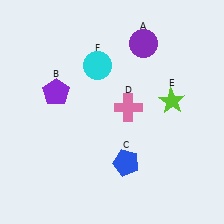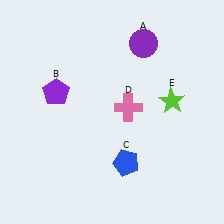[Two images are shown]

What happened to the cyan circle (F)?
The cyan circle (F) was removed in Image 2. It was in the top-left area of Image 1.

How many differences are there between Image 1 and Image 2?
There is 1 difference between the two images.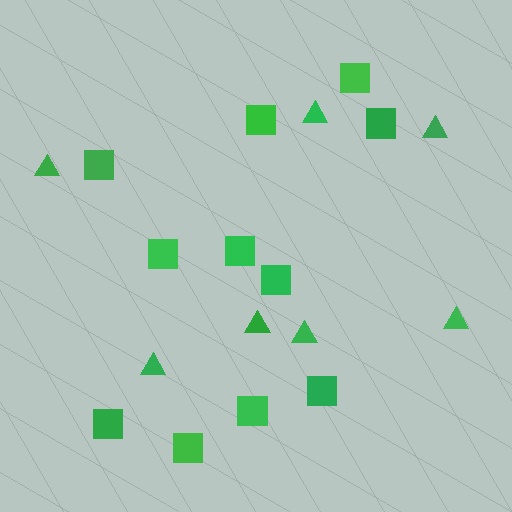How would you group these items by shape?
There are 2 groups: one group of triangles (7) and one group of squares (11).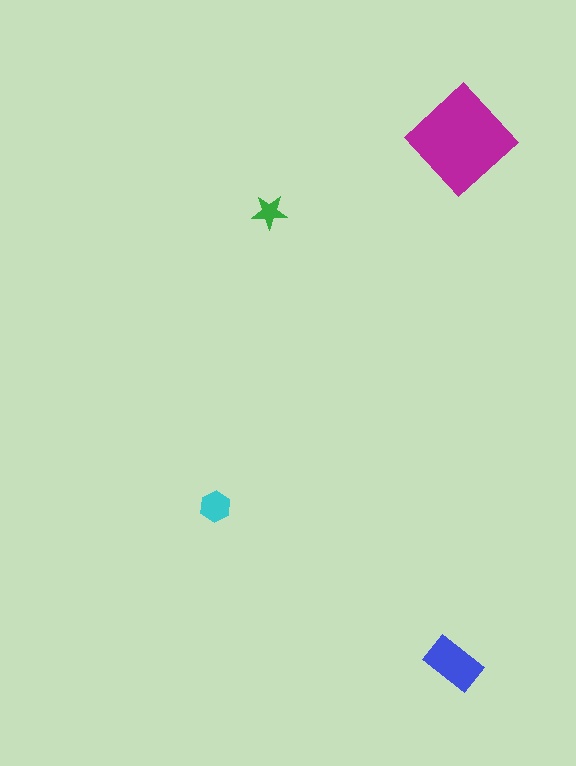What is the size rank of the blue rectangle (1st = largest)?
2nd.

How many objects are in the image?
There are 4 objects in the image.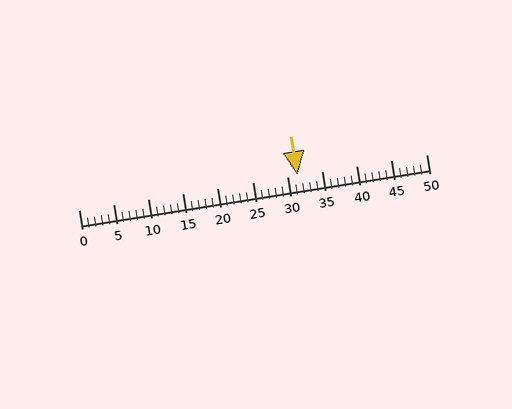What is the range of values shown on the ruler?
The ruler shows values from 0 to 50.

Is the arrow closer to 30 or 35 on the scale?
The arrow is closer to 30.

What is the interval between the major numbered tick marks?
The major tick marks are spaced 5 units apart.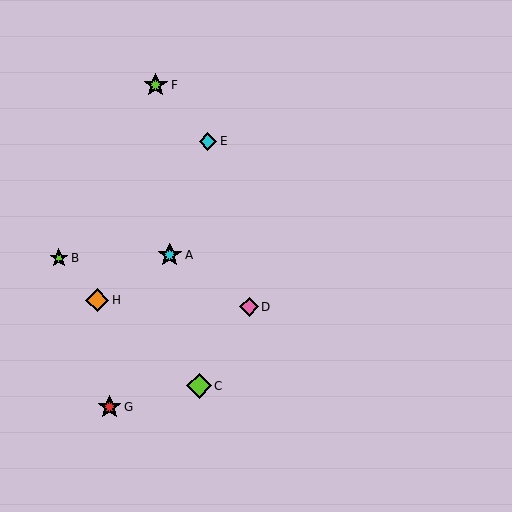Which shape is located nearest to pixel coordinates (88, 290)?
The orange diamond (labeled H) at (97, 300) is nearest to that location.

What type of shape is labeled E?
Shape E is a cyan diamond.